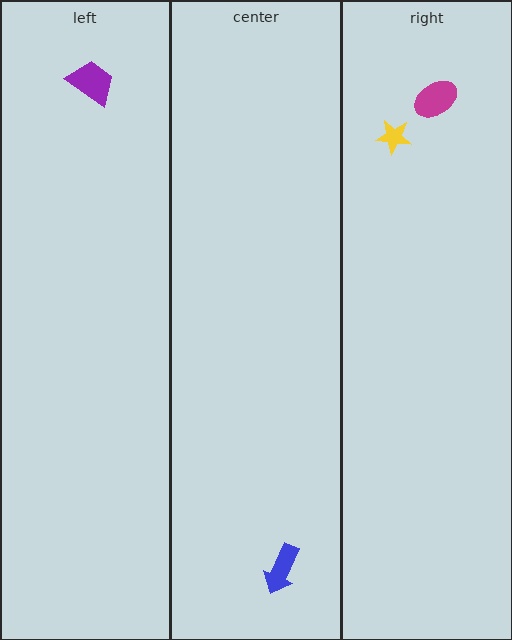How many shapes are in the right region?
2.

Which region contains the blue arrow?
The center region.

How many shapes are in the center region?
1.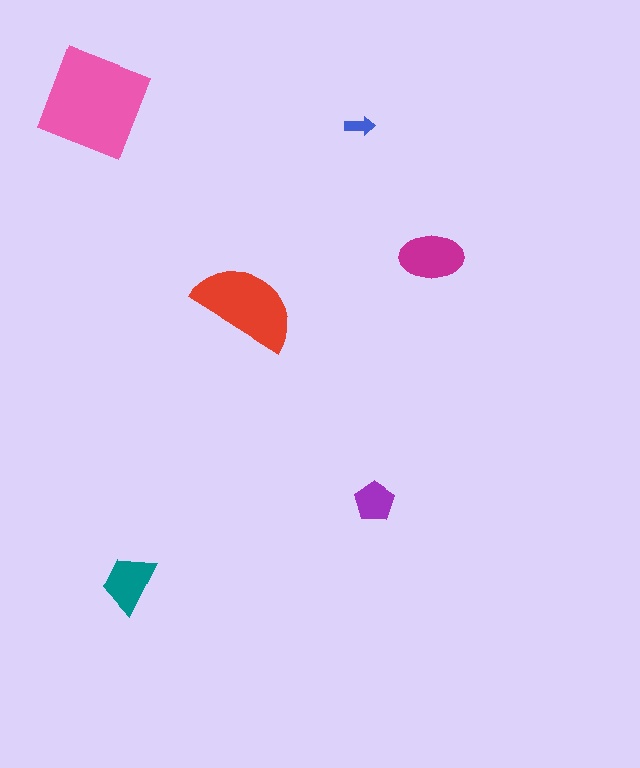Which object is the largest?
The pink square.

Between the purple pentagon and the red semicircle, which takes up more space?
The red semicircle.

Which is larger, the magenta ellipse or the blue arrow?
The magenta ellipse.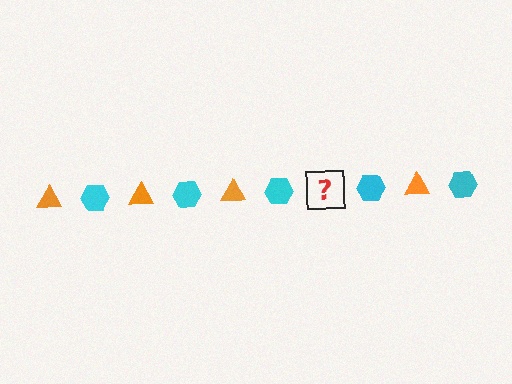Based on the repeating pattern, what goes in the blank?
The blank should be an orange triangle.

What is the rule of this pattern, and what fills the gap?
The rule is that the pattern alternates between orange triangle and cyan hexagon. The gap should be filled with an orange triangle.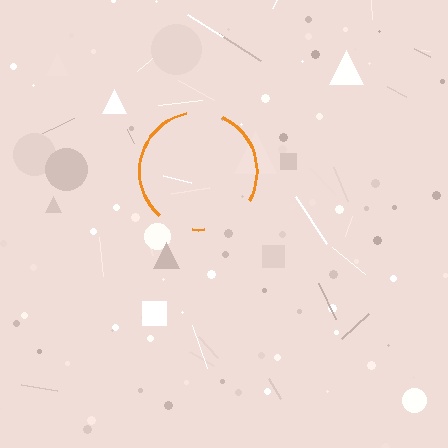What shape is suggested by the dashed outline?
The dashed outline suggests a circle.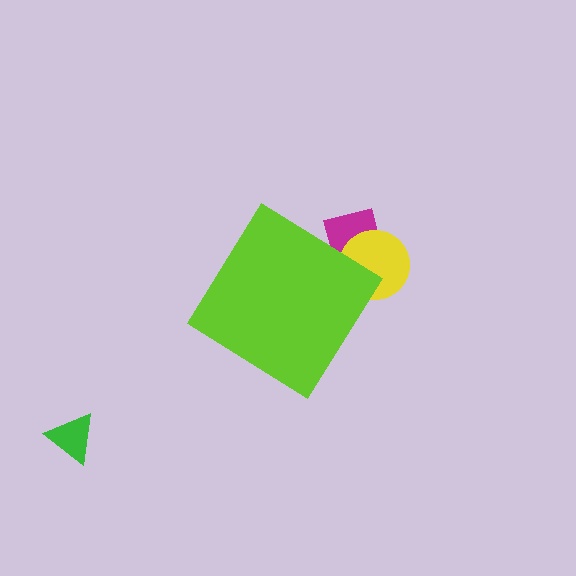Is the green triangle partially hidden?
No, the green triangle is fully visible.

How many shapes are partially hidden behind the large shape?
2 shapes are partially hidden.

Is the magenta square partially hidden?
Yes, the magenta square is partially hidden behind the lime diamond.